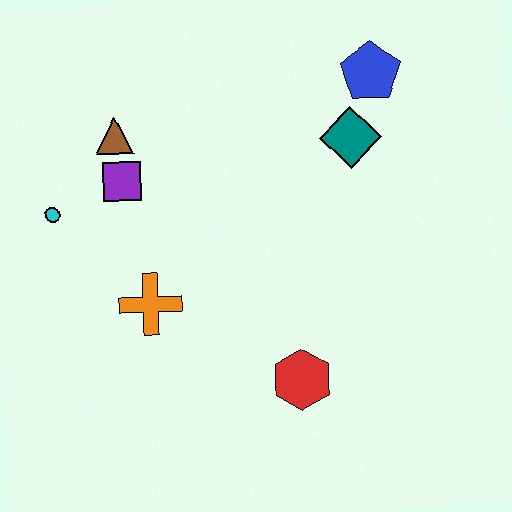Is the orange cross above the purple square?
No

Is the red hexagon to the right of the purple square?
Yes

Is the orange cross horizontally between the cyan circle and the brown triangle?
No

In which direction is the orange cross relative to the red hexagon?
The orange cross is to the left of the red hexagon.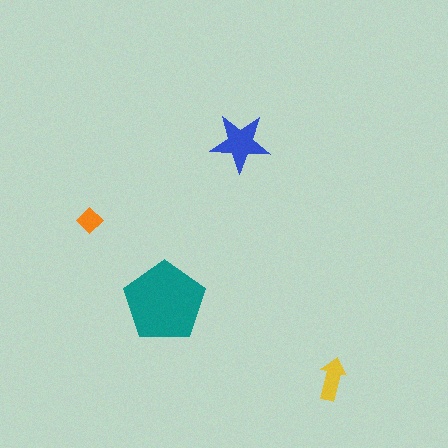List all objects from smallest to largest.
The orange diamond, the yellow arrow, the blue star, the teal pentagon.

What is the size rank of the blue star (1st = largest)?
2nd.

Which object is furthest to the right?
The yellow arrow is rightmost.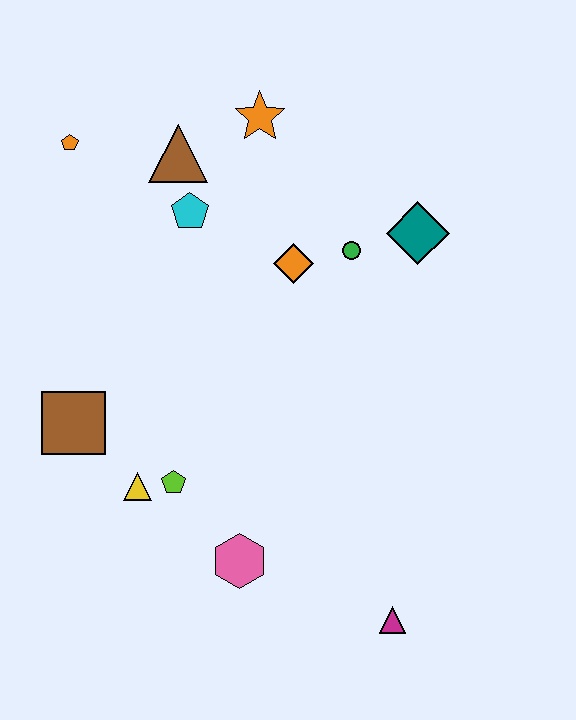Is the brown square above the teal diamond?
No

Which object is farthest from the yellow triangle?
The orange star is farthest from the yellow triangle.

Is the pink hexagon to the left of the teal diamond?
Yes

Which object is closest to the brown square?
The yellow triangle is closest to the brown square.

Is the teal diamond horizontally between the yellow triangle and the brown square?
No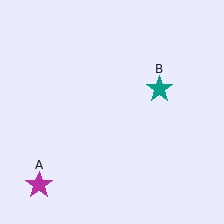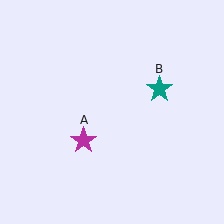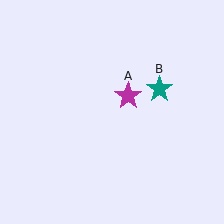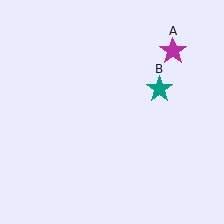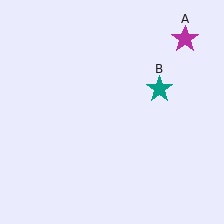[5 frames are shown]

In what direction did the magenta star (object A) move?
The magenta star (object A) moved up and to the right.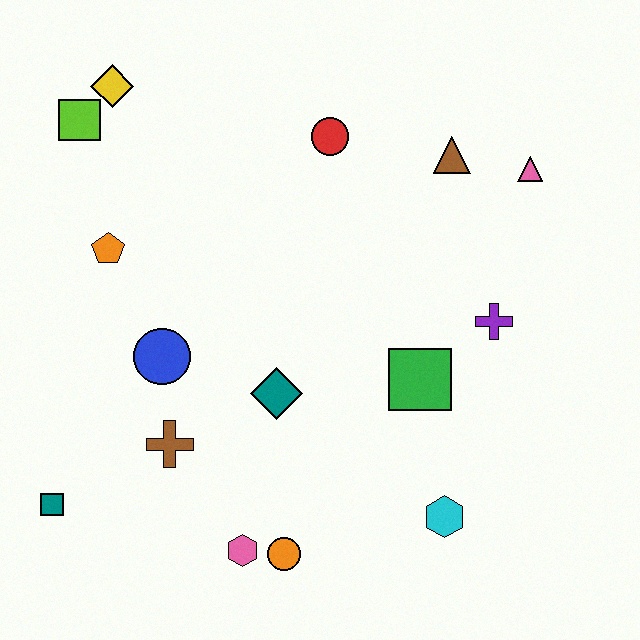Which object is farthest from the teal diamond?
The yellow diamond is farthest from the teal diamond.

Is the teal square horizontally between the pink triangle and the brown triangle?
No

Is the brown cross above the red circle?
No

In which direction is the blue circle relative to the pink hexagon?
The blue circle is above the pink hexagon.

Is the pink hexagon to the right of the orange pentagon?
Yes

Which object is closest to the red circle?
The brown triangle is closest to the red circle.